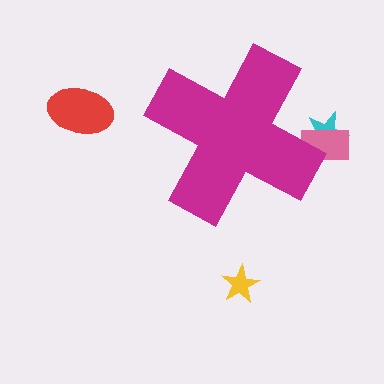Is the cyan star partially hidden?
Yes, the cyan star is partially hidden behind the magenta cross.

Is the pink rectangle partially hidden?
Yes, the pink rectangle is partially hidden behind the magenta cross.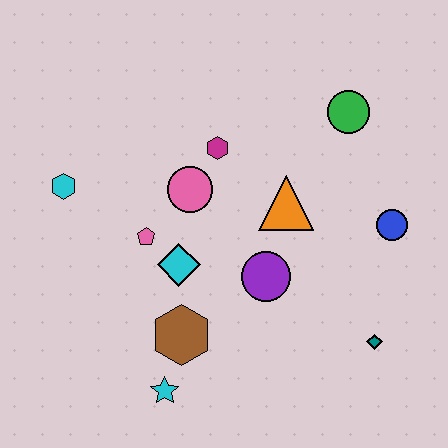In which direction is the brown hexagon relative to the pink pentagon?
The brown hexagon is below the pink pentagon.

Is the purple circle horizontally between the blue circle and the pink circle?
Yes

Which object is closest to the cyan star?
The brown hexagon is closest to the cyan star.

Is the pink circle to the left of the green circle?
Yes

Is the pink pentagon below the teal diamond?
No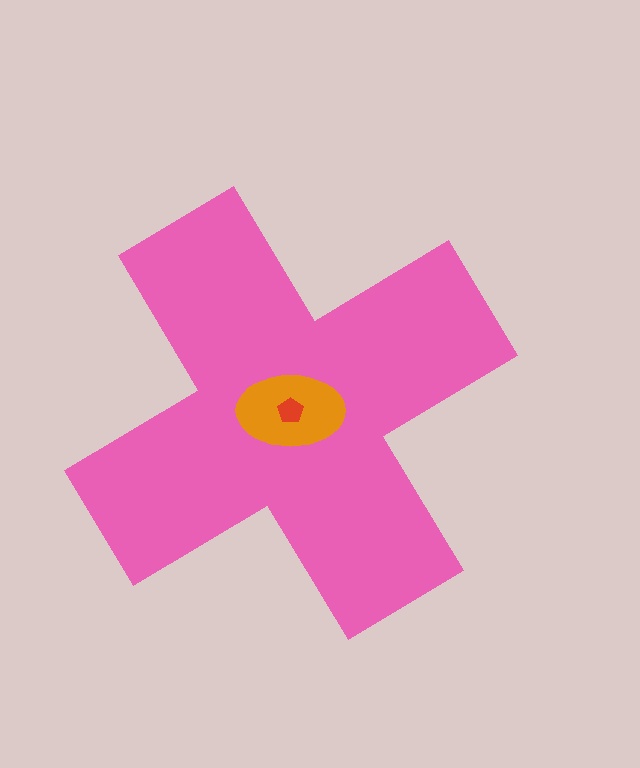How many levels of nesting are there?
3.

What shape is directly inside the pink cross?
The orange ellipse.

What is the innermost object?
The red pentagon.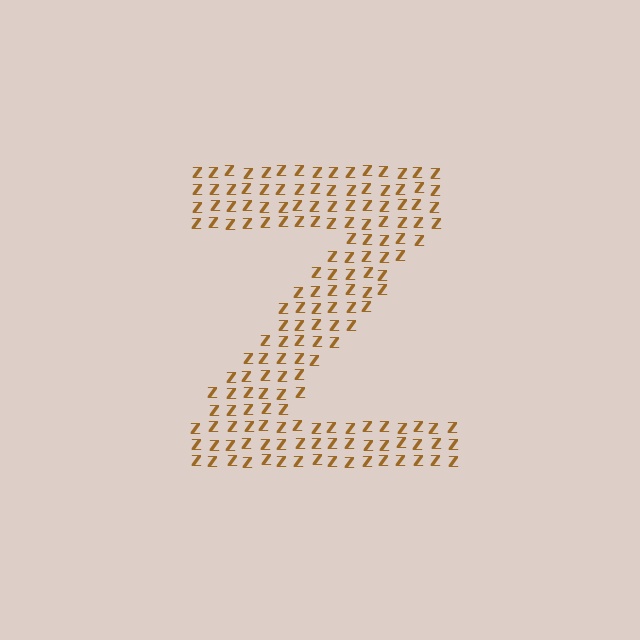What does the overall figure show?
The overall figure shows the letter Z.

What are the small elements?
The small elements are letter Z's.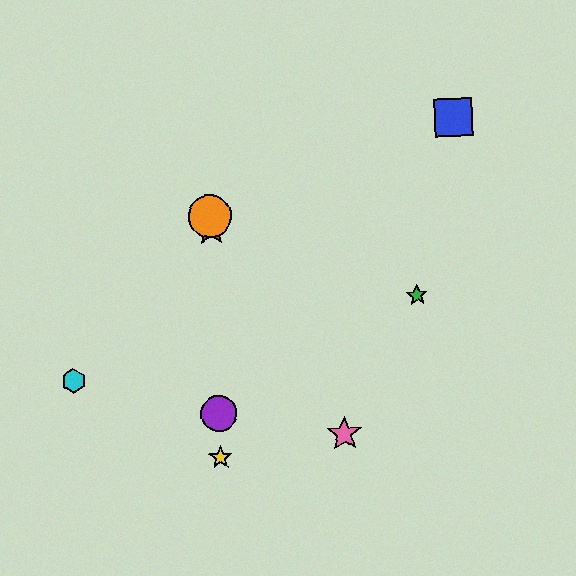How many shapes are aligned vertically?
4 shapes (the red star, the yellow star, the purple circle, the orange circle) are aligned vertically.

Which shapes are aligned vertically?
The red star, the yellow star, the purple circle, the orange circle are aligned vertically.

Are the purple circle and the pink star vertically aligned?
No, the purple circle is at x≈219 and the pink star is at x≈344.